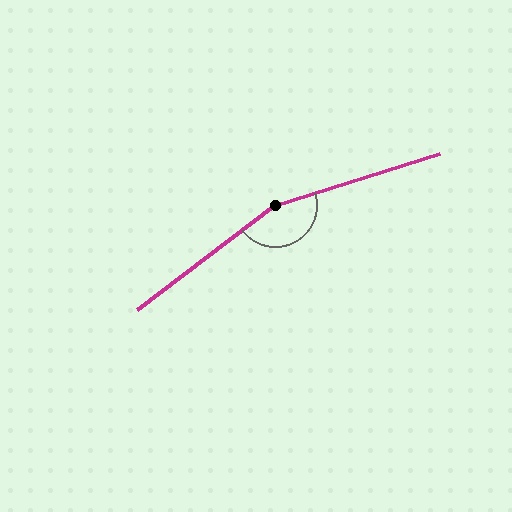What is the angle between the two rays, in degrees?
Approximately 160 degrees.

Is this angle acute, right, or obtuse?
It is obtuse.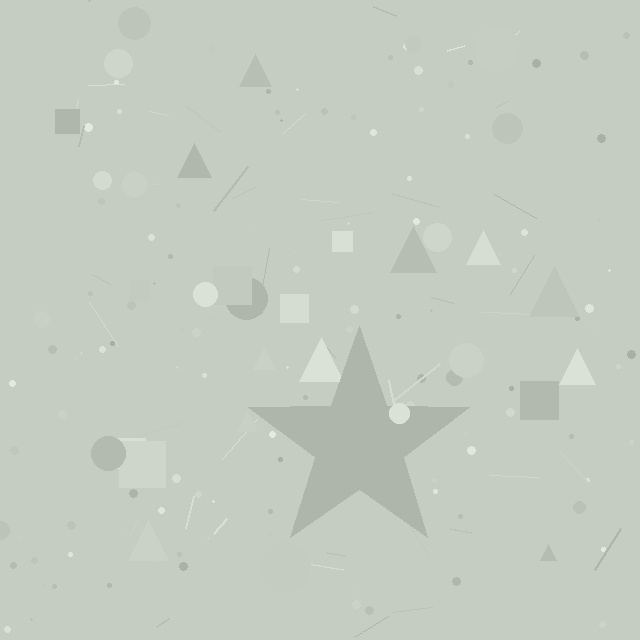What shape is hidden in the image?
A star is hidden in the image.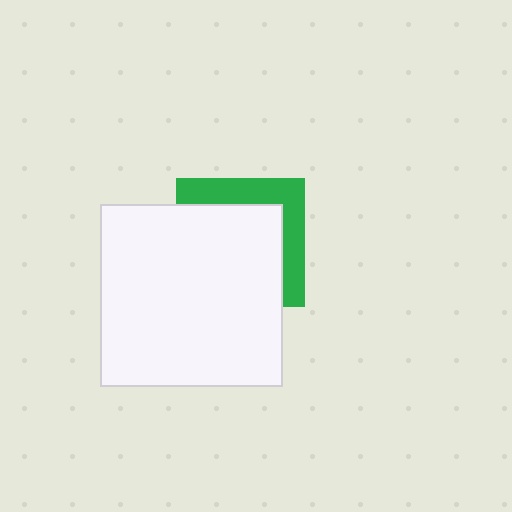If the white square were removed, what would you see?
You would see the complete green square.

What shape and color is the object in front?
The object in front is a white square.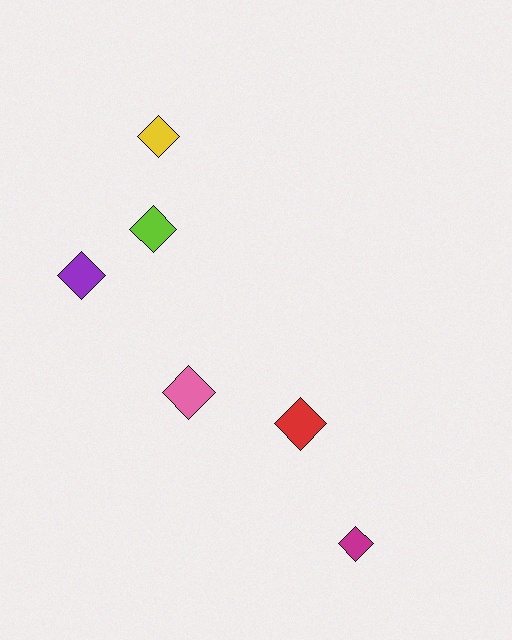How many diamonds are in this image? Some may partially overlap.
There are 6 diamonds.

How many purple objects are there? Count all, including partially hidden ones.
There is 1 purple object.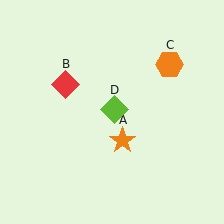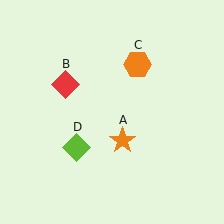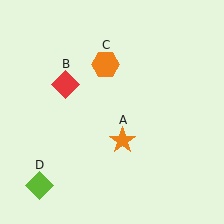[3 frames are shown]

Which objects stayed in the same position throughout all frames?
Orange star (object A) and red diamond (object B) remained stationary.